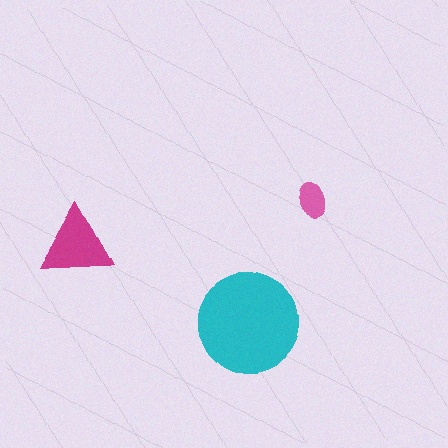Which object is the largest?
The cyan circle.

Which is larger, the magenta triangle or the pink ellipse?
The magenta triangle.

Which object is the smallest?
The pink ellipse.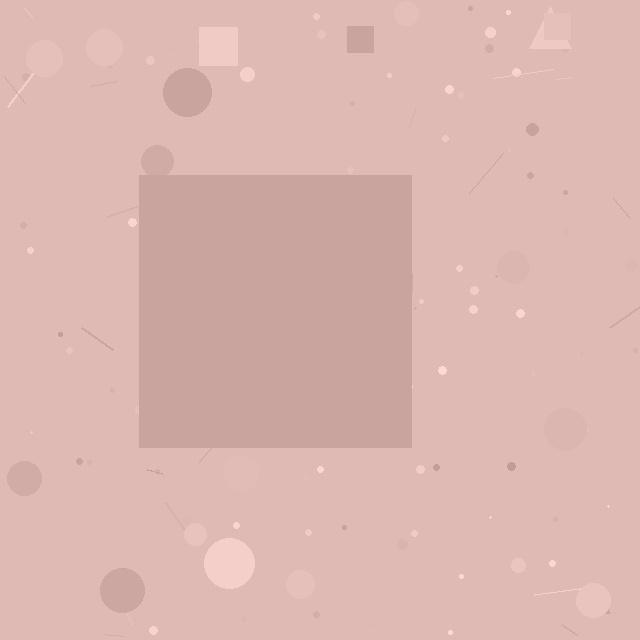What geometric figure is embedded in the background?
A square is embedded in the background.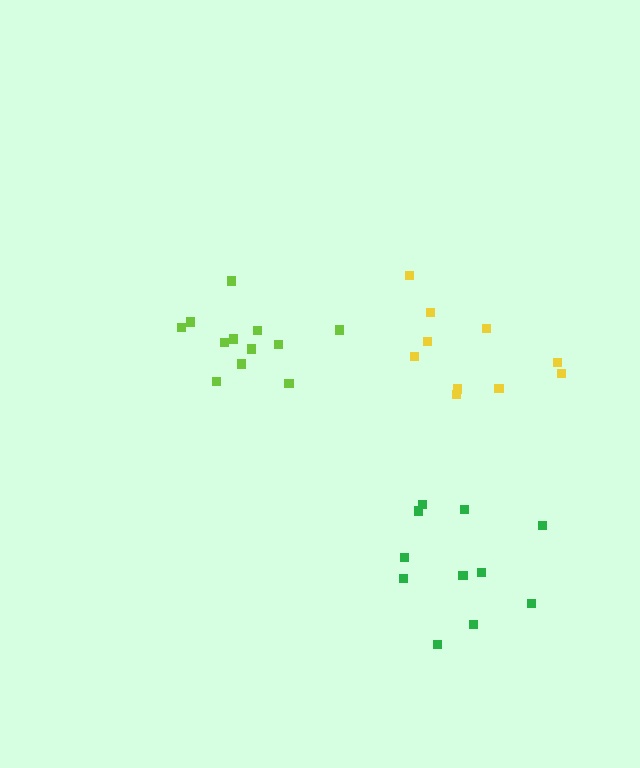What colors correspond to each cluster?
The clusters are colored: yellow, lime, green.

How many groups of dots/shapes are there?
There are 3 groups.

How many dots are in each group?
Group 1: 10 dots, Group 2: 12 dots, Group 3: 11 dots (33 total).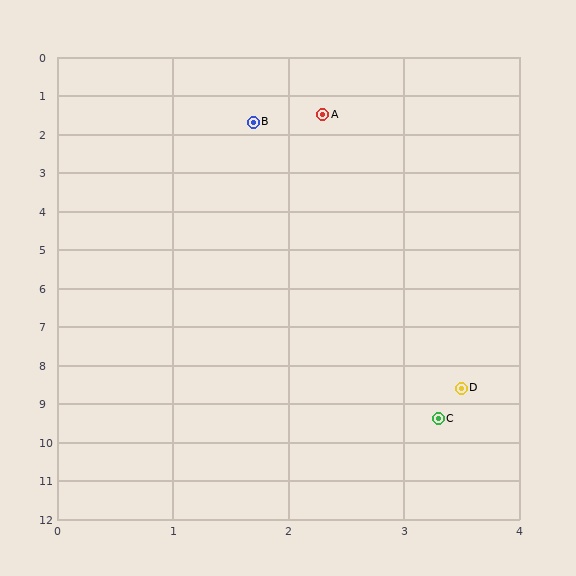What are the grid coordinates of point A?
Point A is at approximately (2.3, 1.5).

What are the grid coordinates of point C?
Point C is at approximately (3.3, 9.4).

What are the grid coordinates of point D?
Point D is at approximately (3.5, 8.6).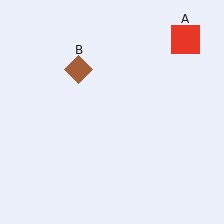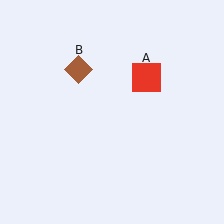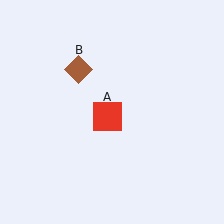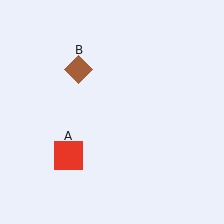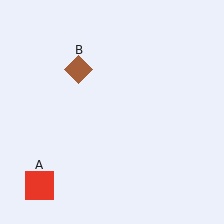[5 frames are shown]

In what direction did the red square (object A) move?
The red square (object A) moved down and to the left.